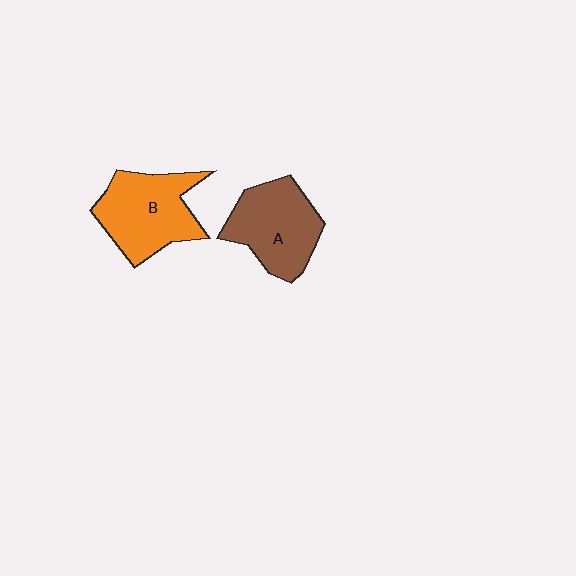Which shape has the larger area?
Shape B (orange).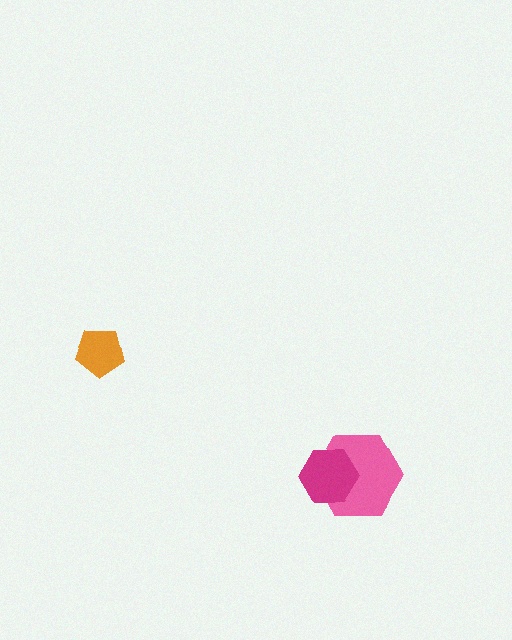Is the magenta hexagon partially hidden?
No, no other shape covers it.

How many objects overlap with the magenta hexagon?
1 object overlaps with the magenta hexagon.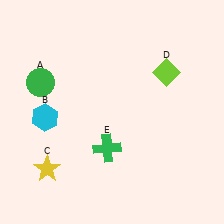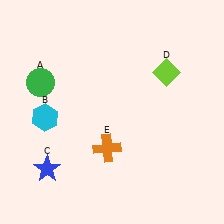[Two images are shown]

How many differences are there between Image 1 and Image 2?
There are 2 differences between the two images.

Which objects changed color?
C changed from yellow to blue. E changed from green to orange.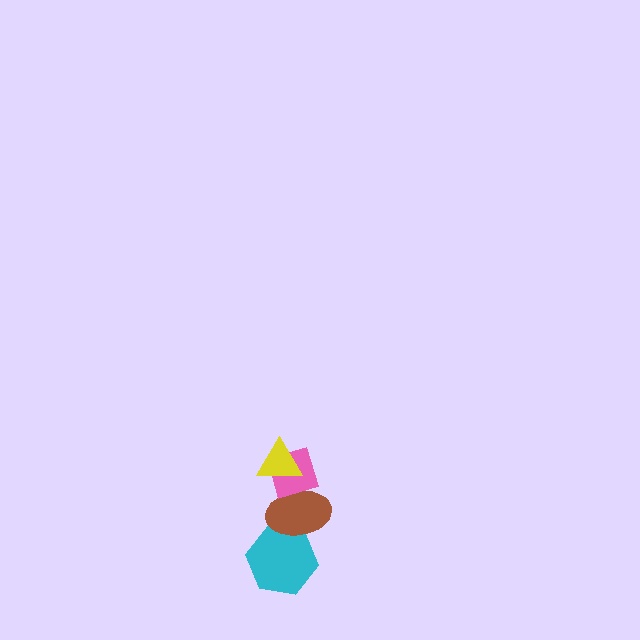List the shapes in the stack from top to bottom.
From top to bottom: the yellow triangle, the pink diamond, the brown ellipse, the cyan hexagon.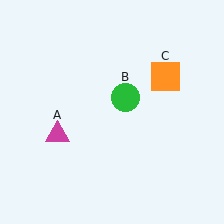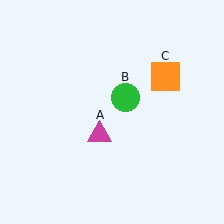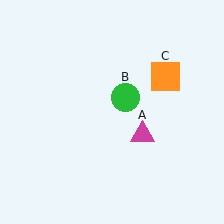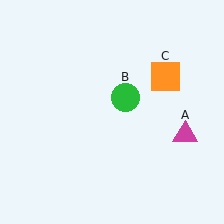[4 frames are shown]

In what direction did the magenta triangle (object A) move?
The magenta triangle (object A) moved right.